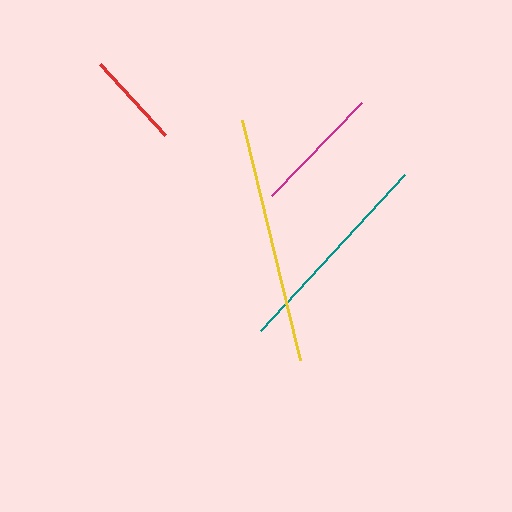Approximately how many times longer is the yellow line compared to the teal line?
The yellow line is approximately 1.2 times the length of the teal line.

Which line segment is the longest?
The yellow line is the longest at approximately 247 pixels.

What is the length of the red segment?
The red segment is approximately 97 pixels long.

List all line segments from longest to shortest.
From longest to shortest: yellow, teal, magenta, red.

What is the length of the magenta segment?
The magenta segment is approximately 130 pixels long.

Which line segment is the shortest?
The red line is the shortest at approximately 97 pixels.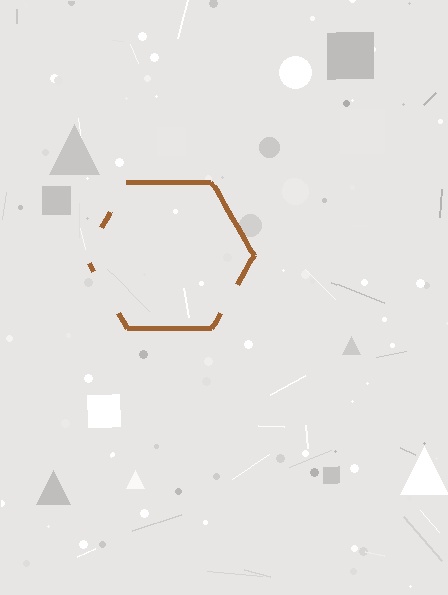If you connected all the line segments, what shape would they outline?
They would outline a hexagon.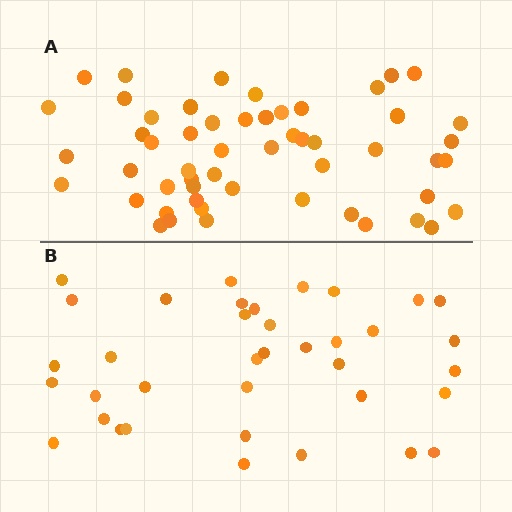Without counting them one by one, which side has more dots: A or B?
Region A (the top region) has more dots.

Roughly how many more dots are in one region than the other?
Region A has approximately 15 more dots than region B.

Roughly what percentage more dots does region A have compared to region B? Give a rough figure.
About 45% more.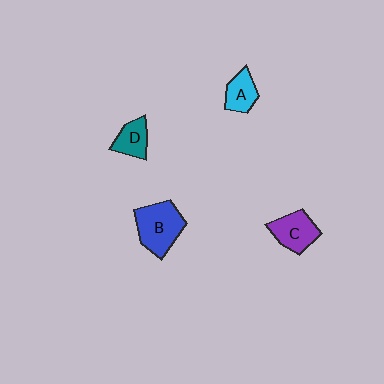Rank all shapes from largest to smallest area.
From largest to smallest: B (blue), C (purple), D (teal), A (cyan).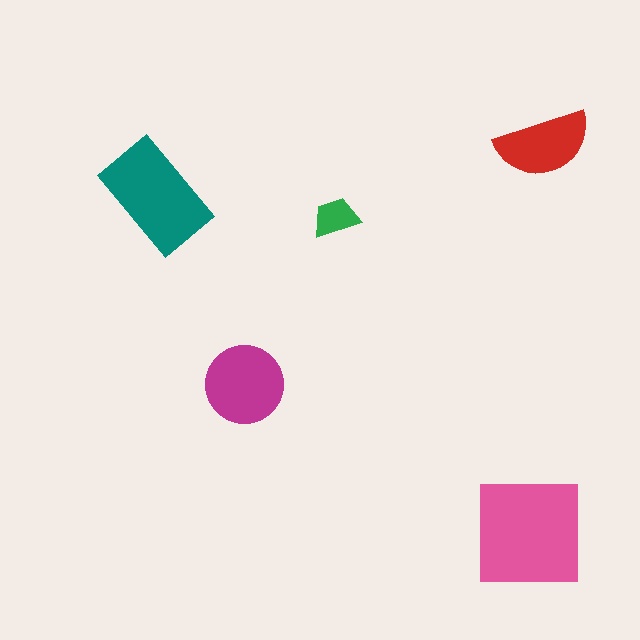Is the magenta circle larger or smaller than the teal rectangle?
Smaller.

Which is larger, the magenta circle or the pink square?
The pink square.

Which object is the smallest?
The green trapezoid.